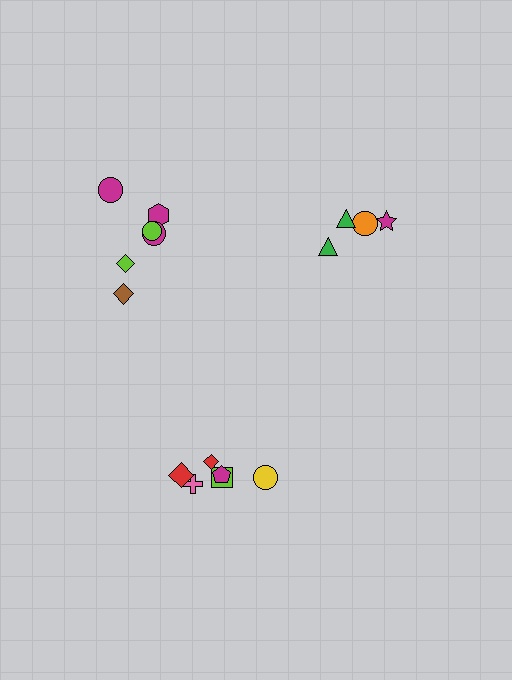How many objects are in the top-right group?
There are 4 objects.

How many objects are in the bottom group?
There are 6 objects.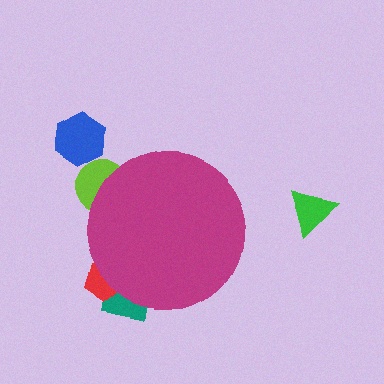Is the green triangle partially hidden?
No, the green triangle is fully visible.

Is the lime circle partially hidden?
Yes, the lime circle is partially hidden behind the magenta circle.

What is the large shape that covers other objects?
A magenta circle.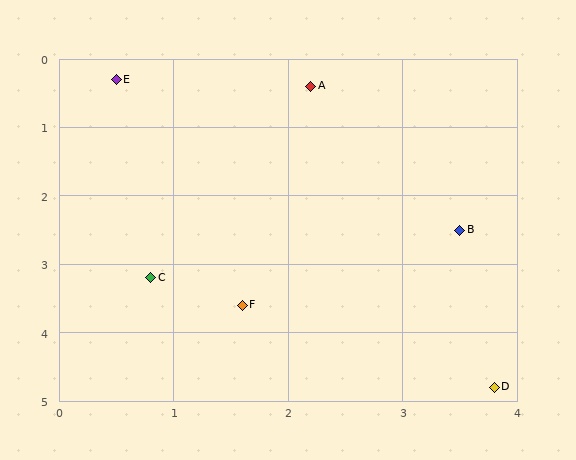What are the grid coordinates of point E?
Point E is at approximately (0.5, 0.3).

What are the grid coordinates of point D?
Point D is at approximately (3.8, 4.8).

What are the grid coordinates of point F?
Point F is at approximately (1.6, 3.6).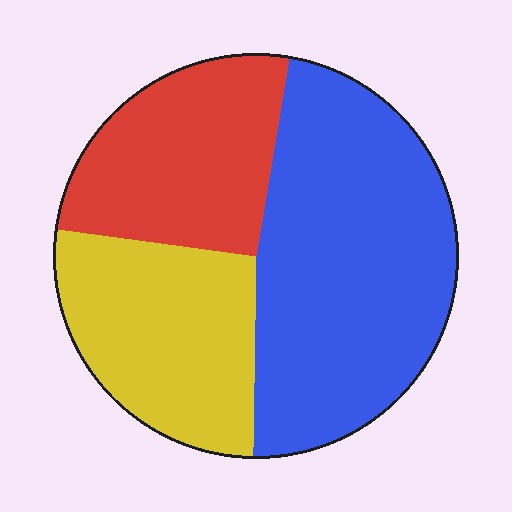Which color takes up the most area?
Blue, at roughly 45%.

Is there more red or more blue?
Blue.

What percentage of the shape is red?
Red takes up about one quarter (1/4) of the shape.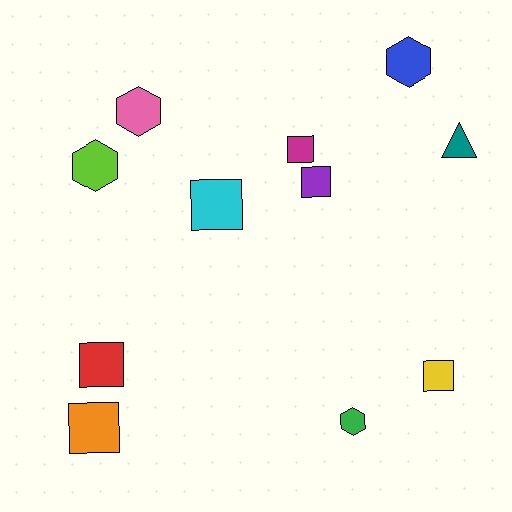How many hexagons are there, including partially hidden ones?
There are 4 hexagons.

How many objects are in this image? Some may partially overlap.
There are 11 objects.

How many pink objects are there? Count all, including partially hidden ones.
There is 1 pink object.